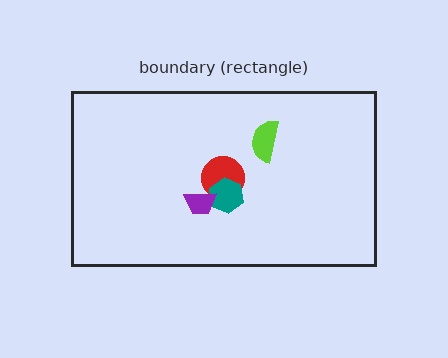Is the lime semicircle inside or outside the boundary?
Inside.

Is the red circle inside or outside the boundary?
Inside.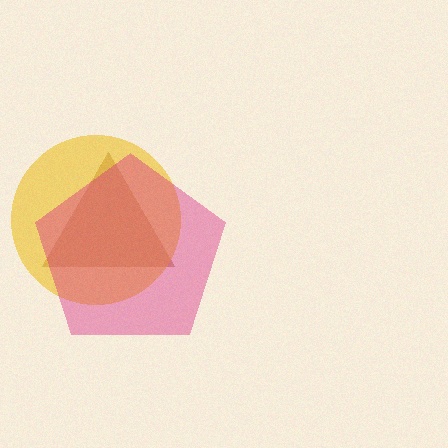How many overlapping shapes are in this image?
There are 3 overlapping shapes in the image.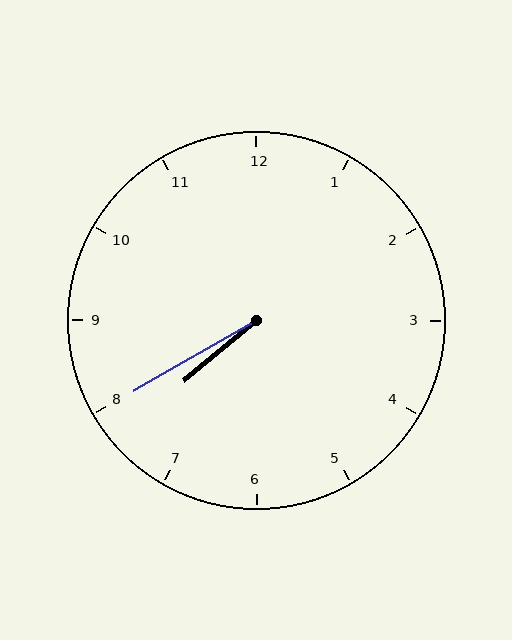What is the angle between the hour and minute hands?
Approximately 10 degrees.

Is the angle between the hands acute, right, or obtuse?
It is acute.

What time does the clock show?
7:40.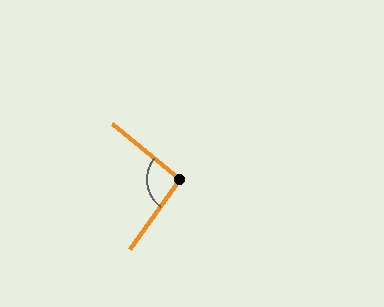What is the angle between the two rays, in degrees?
Approximately 94 degrees.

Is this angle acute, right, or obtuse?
It is approximately a right angle.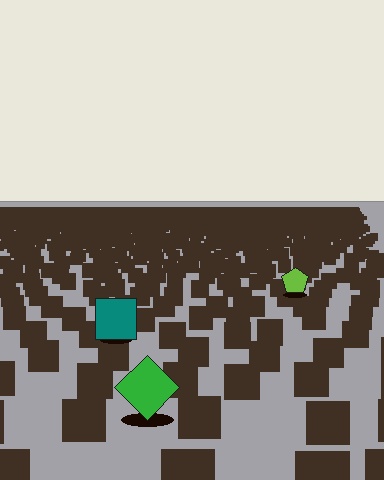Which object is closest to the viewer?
The green diamond is closest. The texture marks near it are larger and more spread out.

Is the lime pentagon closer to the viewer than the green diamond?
No. The green diamond is closer — you can tell from the texture gradient: the ground texture is coarser near it.